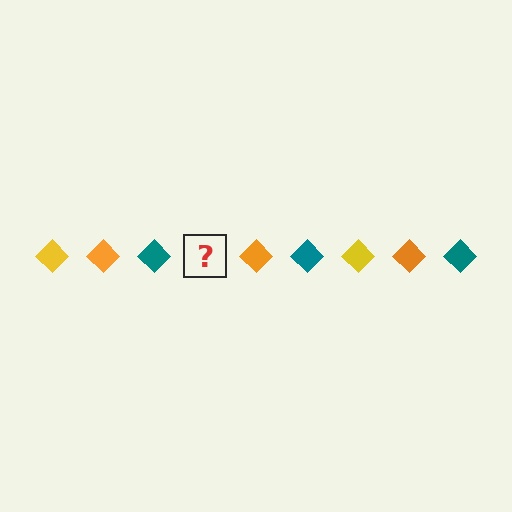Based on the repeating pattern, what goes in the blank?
The blank should be a yellow diamond.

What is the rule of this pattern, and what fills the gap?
The rule is that the pattern cycles through yellow, orange, teal diamonds. The gap should be filled with a yellow diamond.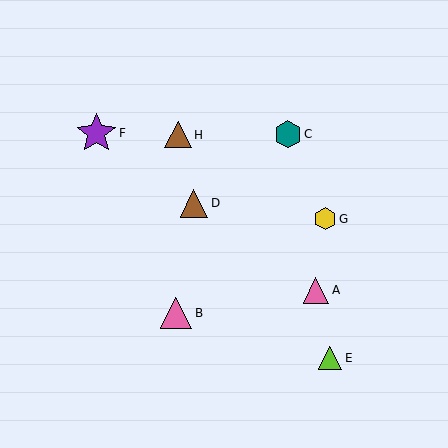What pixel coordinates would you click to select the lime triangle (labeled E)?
Click at (330, 358) to select the lime triangle E.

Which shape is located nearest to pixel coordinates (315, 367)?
The lime triangle (labeled E) at (330, 358) is nearest to that location.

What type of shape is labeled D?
Shape D is a brown triangle.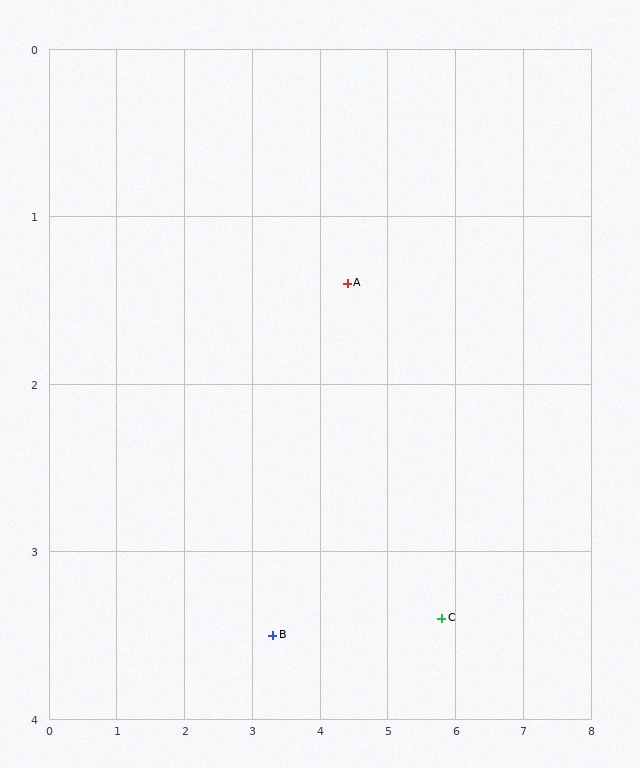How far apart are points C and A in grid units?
Points C and A are about 2.4 grid units apart.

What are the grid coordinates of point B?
Point B is at approximately (3.3, 3.5).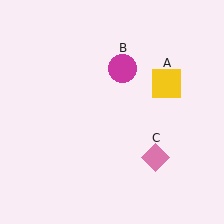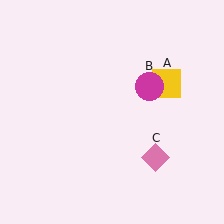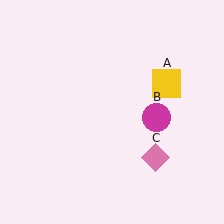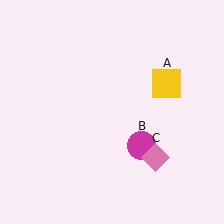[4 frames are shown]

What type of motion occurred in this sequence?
The magenta circle (object B) rotated clockwise around the center of the scene.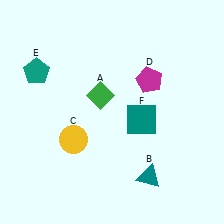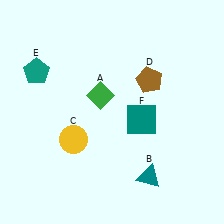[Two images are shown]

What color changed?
The pentagon (D) changed from magenta in Image 1 to brown in Image 2.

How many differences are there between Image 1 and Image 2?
There is 1 difference between the two images.